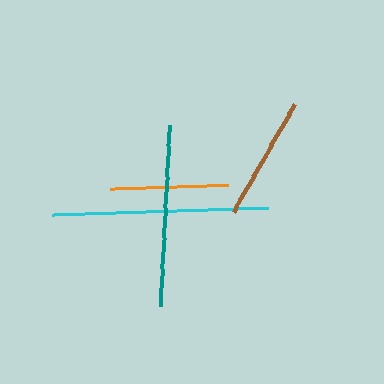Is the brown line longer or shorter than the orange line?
The brown line is longer than the orange line.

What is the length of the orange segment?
The orange segment is approximately 118 pixels long.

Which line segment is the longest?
The cyan line is the longest at approximately 216 pixels.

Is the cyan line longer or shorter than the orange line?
The cyan line is longer than the orange line.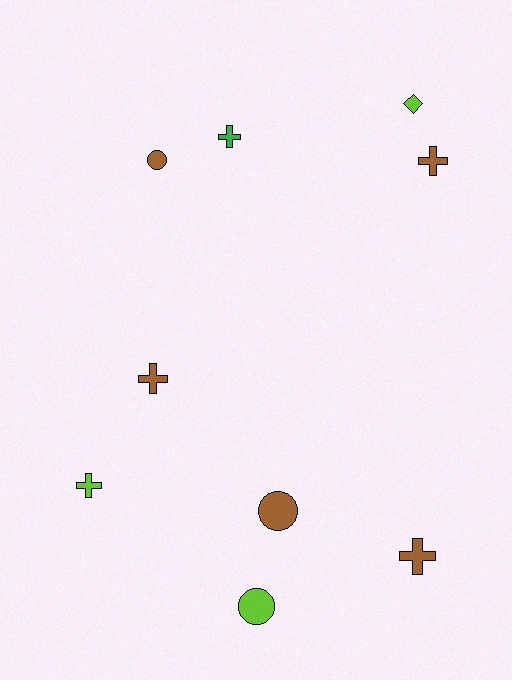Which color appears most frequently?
Brown, with 5 objects.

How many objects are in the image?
There are 9 objects.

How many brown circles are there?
There are 2 brown circles.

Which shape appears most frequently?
Cross, with 5 objects.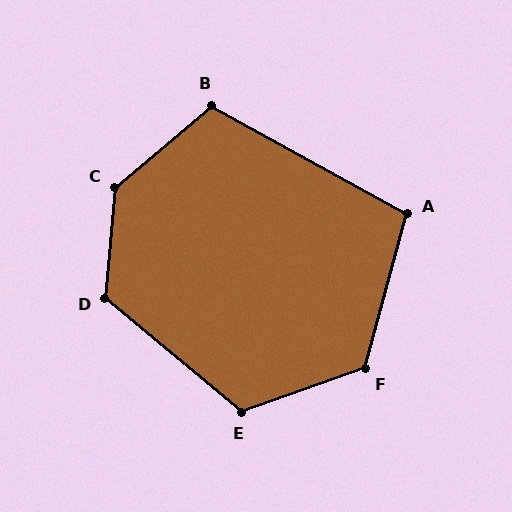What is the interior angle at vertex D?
Approximately 125 degrees (obtuse).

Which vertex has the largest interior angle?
C, at approximately 135 degrees.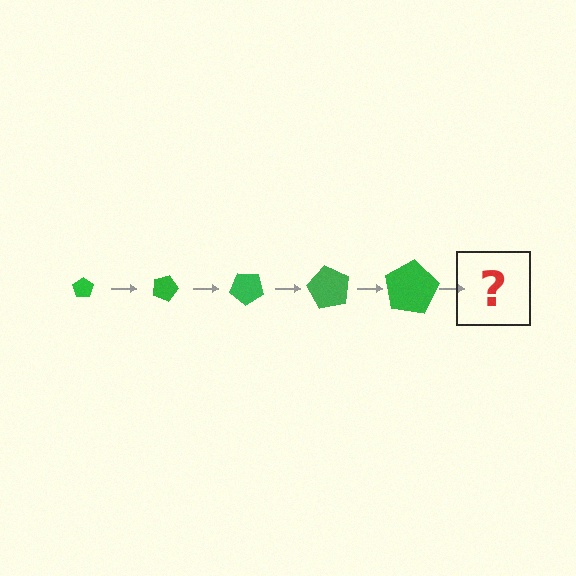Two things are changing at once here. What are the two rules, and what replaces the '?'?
The two rules are that the pentagon grows larger each step and it rotates 20 degrees each step. The '?' should be a pentagon, larger than the previous one and rotated 100 degrees from the start.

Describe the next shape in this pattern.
It should be a pentagon, larger than the previous one and rotated 100 degrees from the start.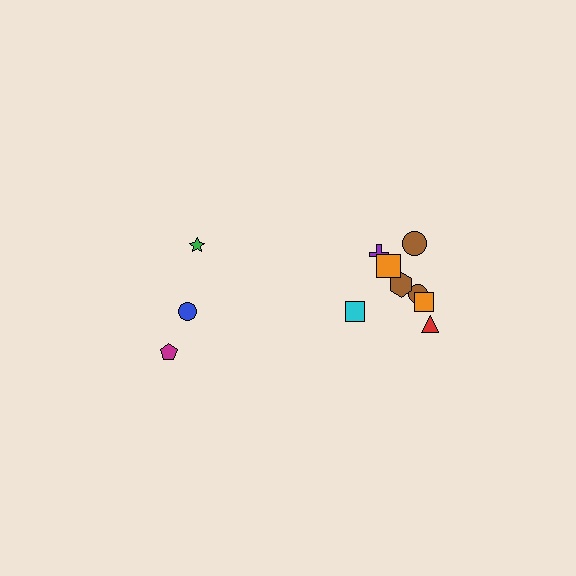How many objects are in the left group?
There are 3 objects.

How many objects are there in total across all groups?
There are 11 objects.